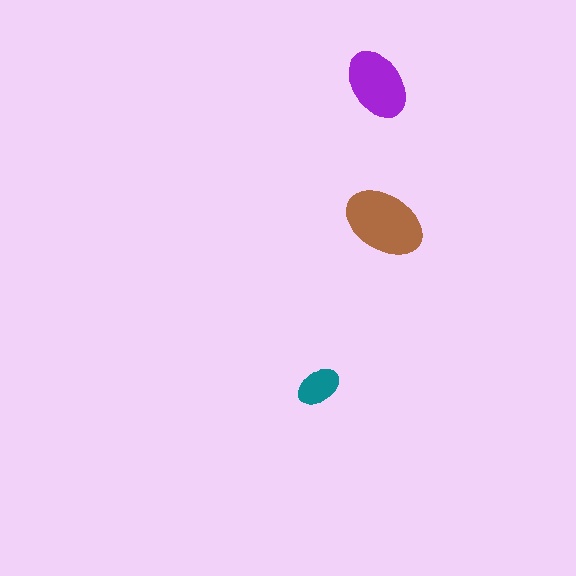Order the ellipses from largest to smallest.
the brown one, the purple one, the teal one.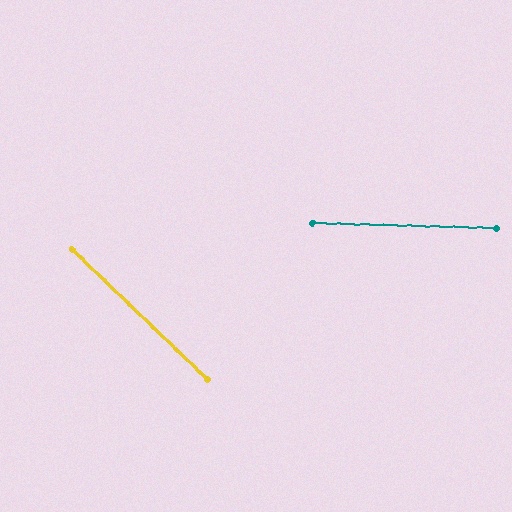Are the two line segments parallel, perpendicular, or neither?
Neither parallel nor perpendicular — they differ by about 42°.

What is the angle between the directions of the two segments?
Approximately 42 degrees.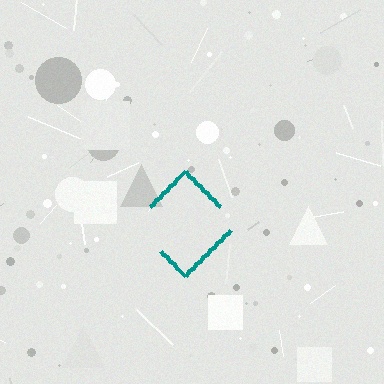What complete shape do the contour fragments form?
The contour fragments form a diamond.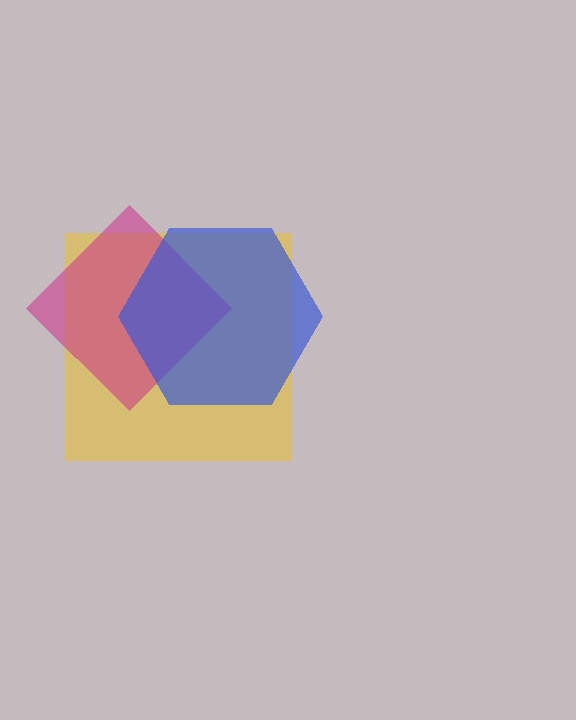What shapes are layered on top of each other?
The layered shapes are: a yellow square, a magenta diamond, a blue hexagon.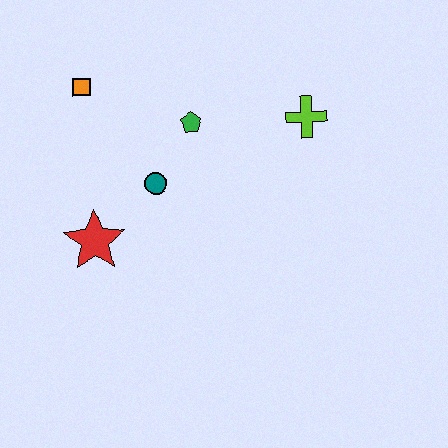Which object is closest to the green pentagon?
The teal circle is closest to the green pentagon.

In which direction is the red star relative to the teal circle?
The red star is to the left of the teal circle.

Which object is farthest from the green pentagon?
The red star is farthest from the green pentagon.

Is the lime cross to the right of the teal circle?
Yes